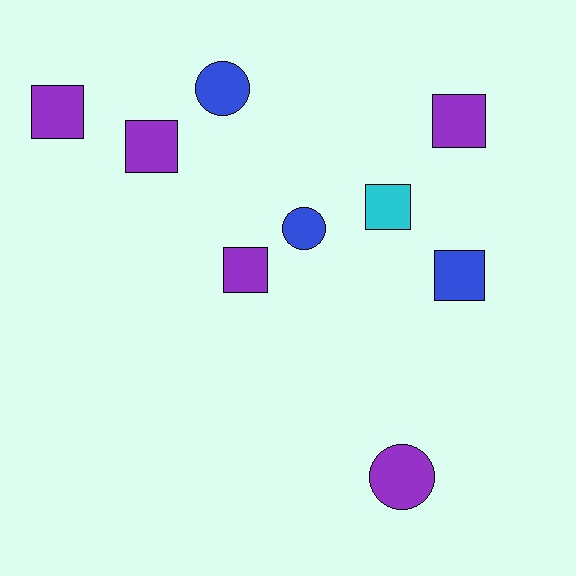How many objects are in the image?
There are 9 objects.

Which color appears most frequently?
Purple, with 5 objects.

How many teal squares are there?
There are no teal squares.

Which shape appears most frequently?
Square, with 6 objects.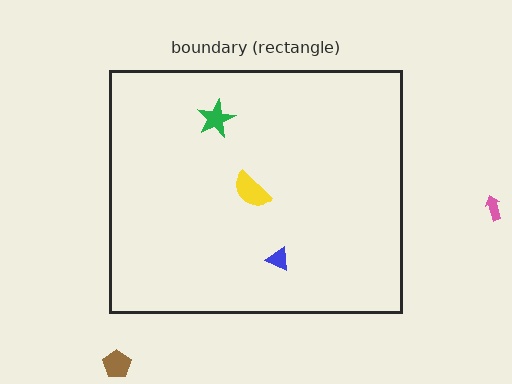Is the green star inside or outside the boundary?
Inside.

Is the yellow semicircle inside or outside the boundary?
Inside.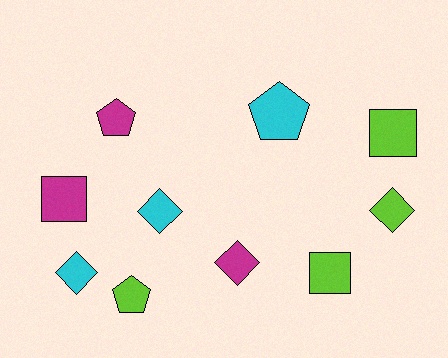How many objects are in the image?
There are 10 objects.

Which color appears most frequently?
Lime, with 4 objects.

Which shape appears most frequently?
Diamond, with 4 objects.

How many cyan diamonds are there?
There are 2 cyan diamonds.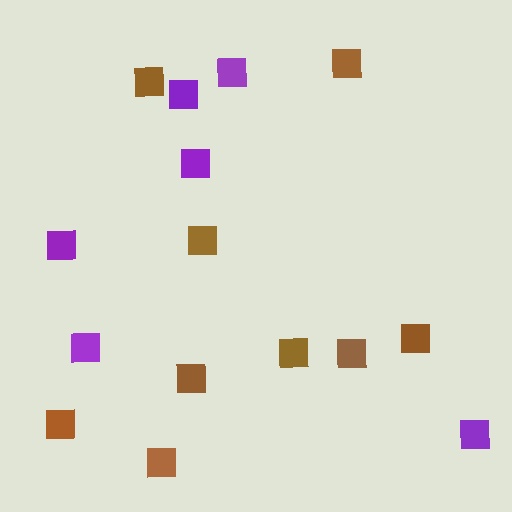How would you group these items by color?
There are 2 groups: one group of purple squares (6) and one group of brown squares (9).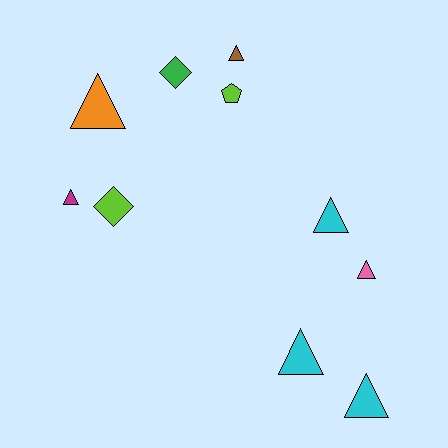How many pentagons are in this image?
There is 1 pentagon.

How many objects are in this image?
There are 10 objects.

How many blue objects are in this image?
There are no blue objects.